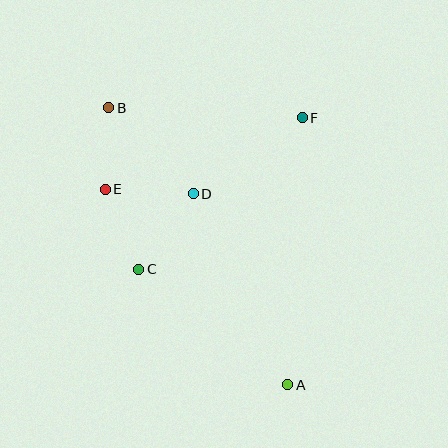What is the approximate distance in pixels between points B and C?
The distance between B and C is approximately 164 pixels.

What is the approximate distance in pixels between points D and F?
The distance between D and F is approximately 132 pixels.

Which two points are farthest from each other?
Points A and B are farthest from each other.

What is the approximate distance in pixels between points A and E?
The distance between A and E is approximately 268 pixels.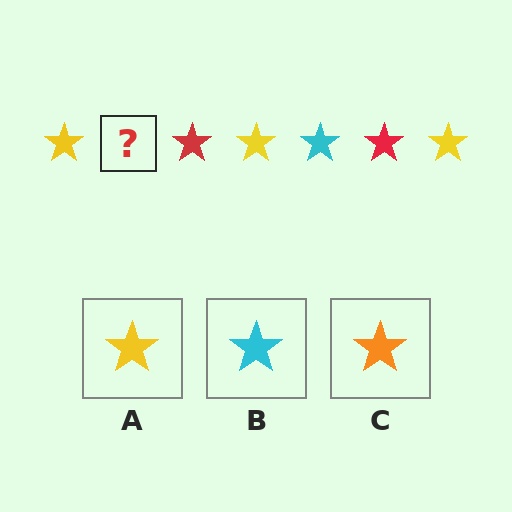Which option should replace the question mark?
Option B.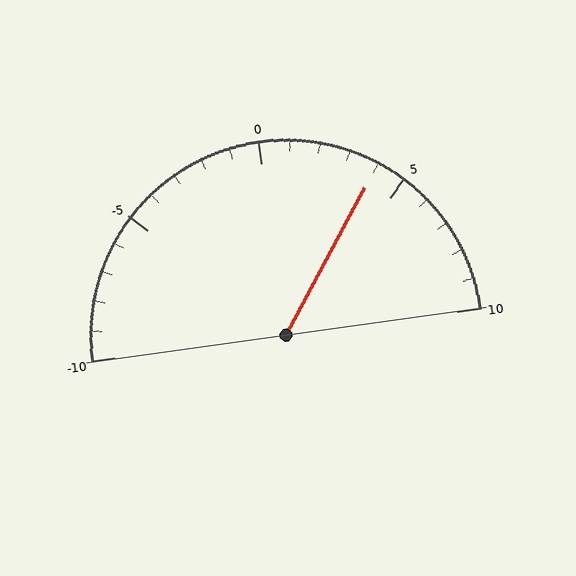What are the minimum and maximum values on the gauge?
The gauge ranges from -10 to 10.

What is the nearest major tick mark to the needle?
The nearest major tick mark is 5.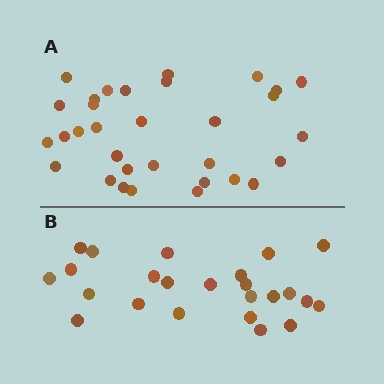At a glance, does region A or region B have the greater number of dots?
Region A (the top region) has more dots.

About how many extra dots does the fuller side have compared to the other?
Region A has roughly 8 or so more dots than region B.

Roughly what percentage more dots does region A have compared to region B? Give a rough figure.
About 35% more.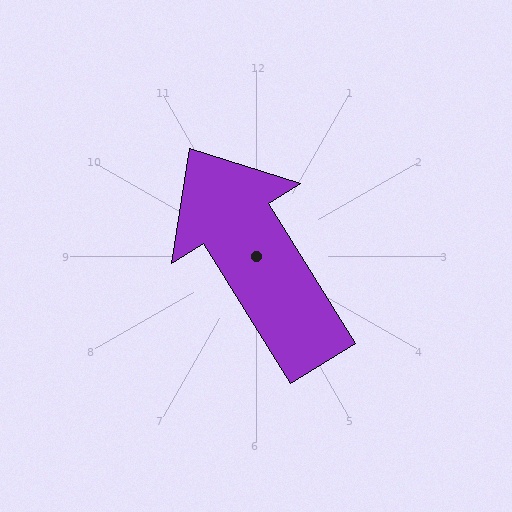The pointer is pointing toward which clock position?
Roughly 11 o'clock.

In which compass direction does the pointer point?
Northwest.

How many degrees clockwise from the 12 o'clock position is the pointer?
Approximately 328 degrees.